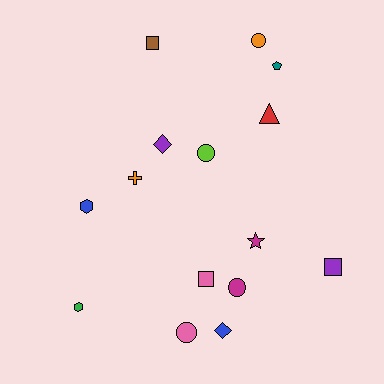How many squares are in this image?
There are 3 squares.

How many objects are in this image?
There are 15 objects.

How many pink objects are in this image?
There are 2 pink objects.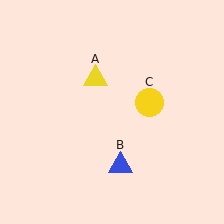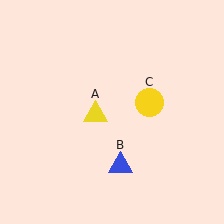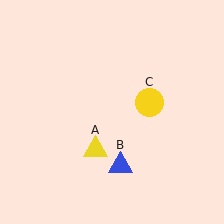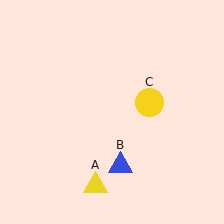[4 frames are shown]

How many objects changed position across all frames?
1 object changed position: yellow triangle (object A).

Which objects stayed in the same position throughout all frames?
Blue triangle (object B) and yellow circle (object C) remained stationary.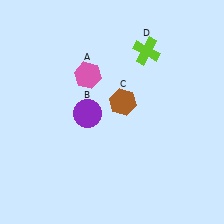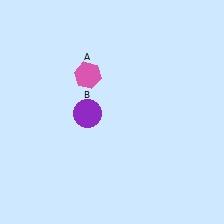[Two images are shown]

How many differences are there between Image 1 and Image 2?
There are 2 differences between the two images.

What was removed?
The lime cross (D), the brown hexagon (C) were removed in Image 2.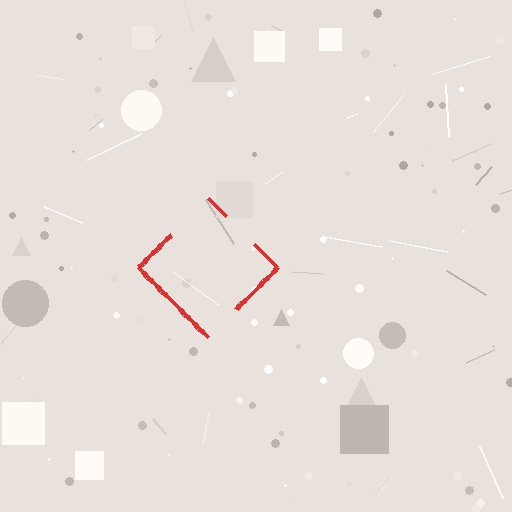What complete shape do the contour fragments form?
The contour fragments form a diamond.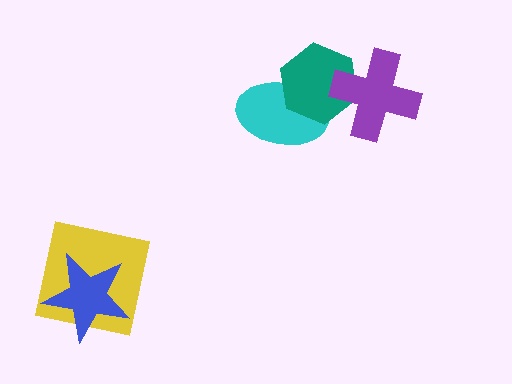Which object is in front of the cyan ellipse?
The teal hexagon is in front of the cyan ellipse.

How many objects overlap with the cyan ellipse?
1 object overlaps with the cyan ellipse.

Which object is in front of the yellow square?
The blue star is in front of the yellow square.